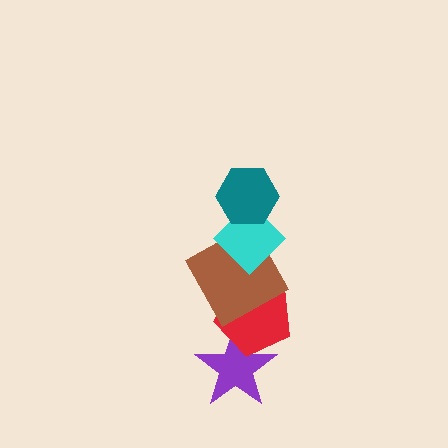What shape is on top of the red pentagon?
The brown square is on top of the red pentagon.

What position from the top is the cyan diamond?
The cyan diamond is 2nd from the top.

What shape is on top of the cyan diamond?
The teal hexagon is on top of the cyan diamond.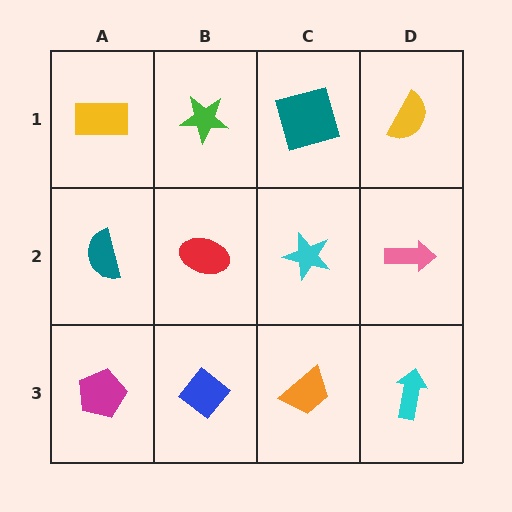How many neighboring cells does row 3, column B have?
3.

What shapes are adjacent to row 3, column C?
A cyan star (row 2, column C), a blue diamond (row 3, column B), a cyan arrow (row 3, column D).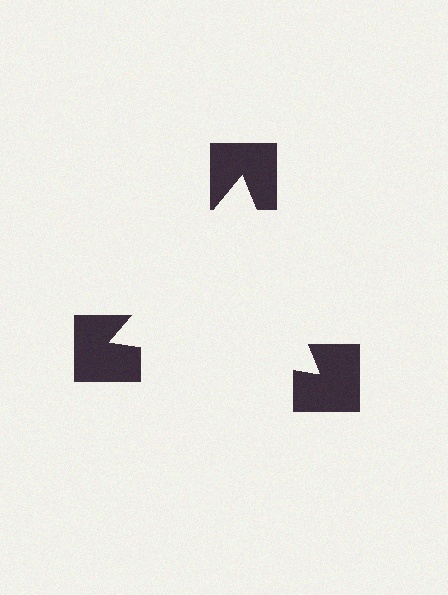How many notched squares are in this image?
There are 3 — one at each vertex of the illusory triangle.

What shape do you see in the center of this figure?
An illusory triangle — its edges are inferred from the aligned wedge cuts in the notched squares, not physically drawn.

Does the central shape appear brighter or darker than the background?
It typically appears slightly brighter than the background, even though no actual brightness change is drawn.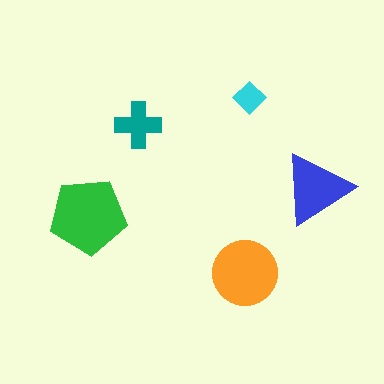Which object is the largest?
The green pentagon.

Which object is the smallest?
The cyan diamond.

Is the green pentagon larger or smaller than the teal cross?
Larger.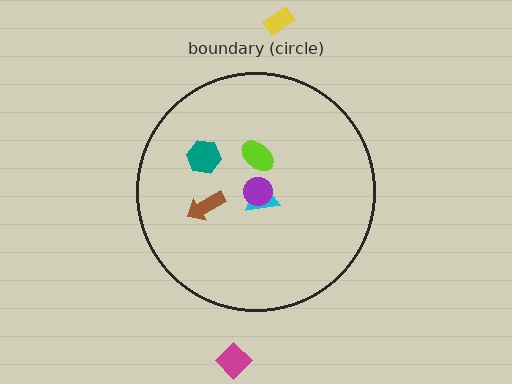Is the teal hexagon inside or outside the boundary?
Inside.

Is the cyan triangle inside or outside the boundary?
Inside.